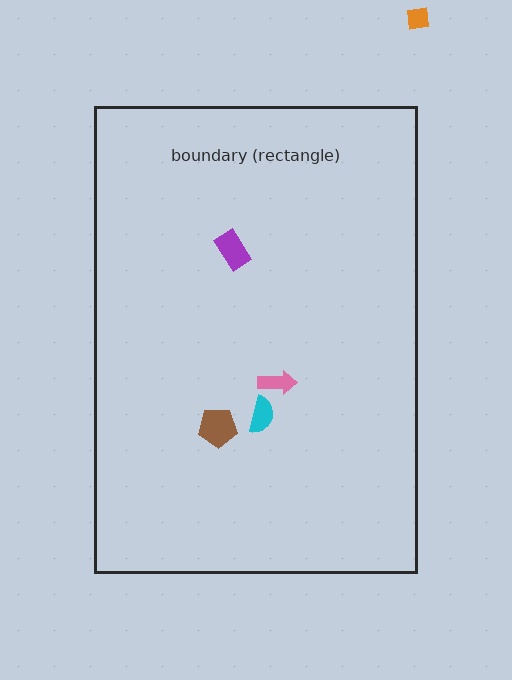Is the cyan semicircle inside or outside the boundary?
Inside.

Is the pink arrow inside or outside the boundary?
Inside.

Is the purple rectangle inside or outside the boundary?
Inside.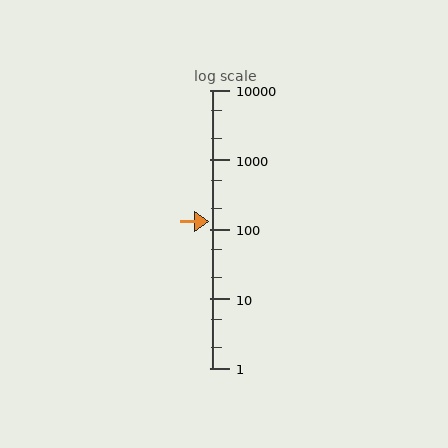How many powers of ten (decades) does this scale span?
The scale spans 4 decades, from 1 to 10000.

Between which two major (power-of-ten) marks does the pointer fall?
The pointer is between 100 and 1000.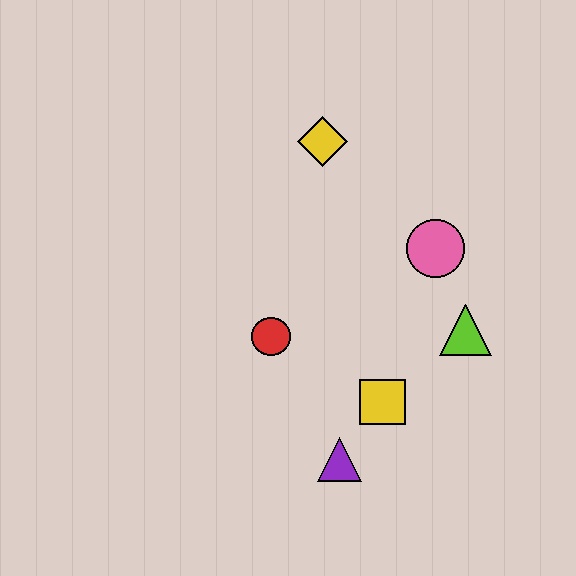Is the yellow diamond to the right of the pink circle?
No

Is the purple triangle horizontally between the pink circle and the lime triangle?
No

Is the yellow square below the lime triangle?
Yes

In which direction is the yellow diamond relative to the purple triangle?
The yellow diamond is above the purple triangle.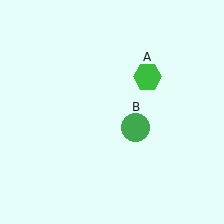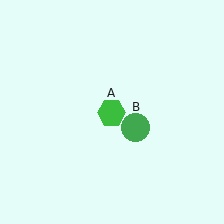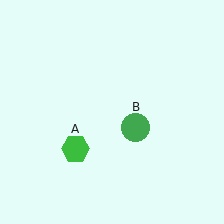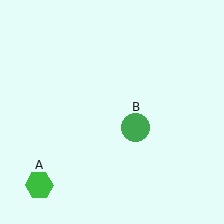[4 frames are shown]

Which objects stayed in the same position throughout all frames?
Green circle (object B) remained stationary.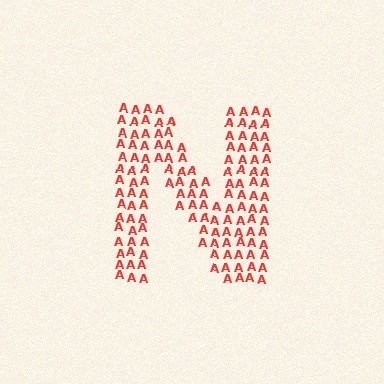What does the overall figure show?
The overall figure shows the letter N.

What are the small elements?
The small elements are letter A's.